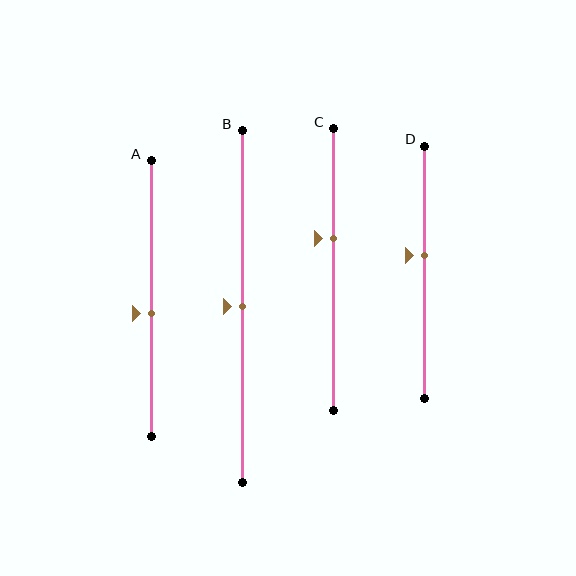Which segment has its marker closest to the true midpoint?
Segment B has its marker closest to the true midpoint.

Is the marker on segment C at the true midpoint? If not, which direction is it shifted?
No, the marker on segment C is shifted upward by about 11% of the segment length.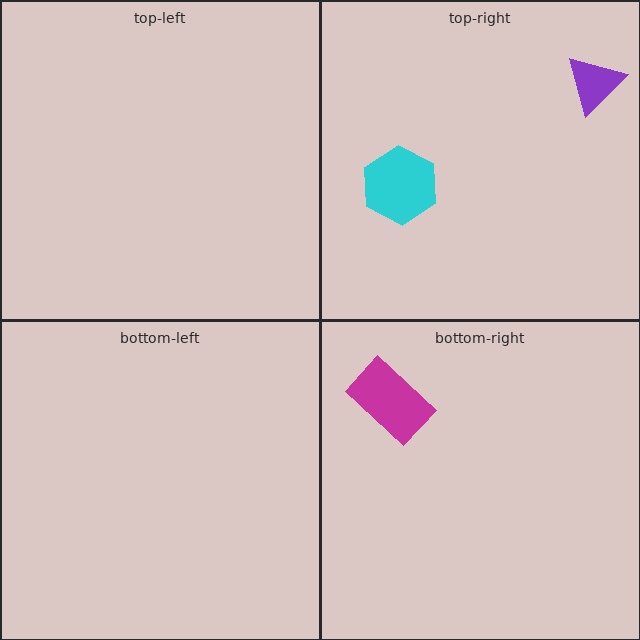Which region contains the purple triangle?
The top-right region.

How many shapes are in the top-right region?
2.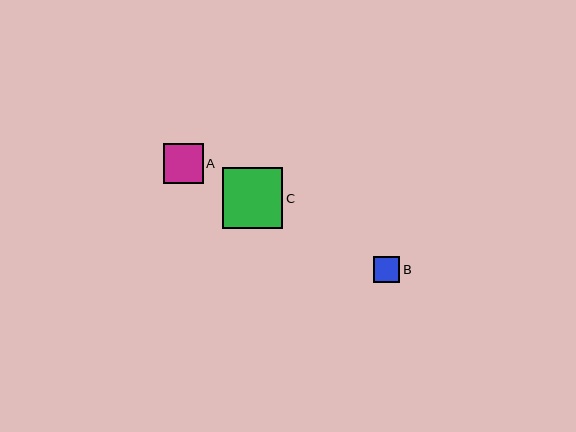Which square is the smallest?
Square B is the smallest with a size of approximately 26 pixels.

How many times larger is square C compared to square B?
Square C is approximately 2.3 times the size of square B.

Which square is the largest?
Square C is the largest with a size of approximately 60 pixels.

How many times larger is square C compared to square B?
Square C is approximately 2.3 times the size of square B.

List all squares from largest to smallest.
From largest to smallest: C, A, B.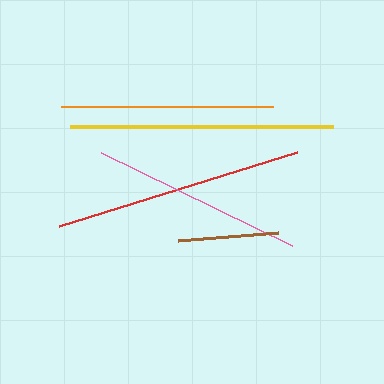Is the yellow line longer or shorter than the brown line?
The yellow line is longer than the brown line.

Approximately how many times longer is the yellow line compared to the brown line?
The yellow line is approximately 2.6 times the length of the brown line.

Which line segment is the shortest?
The brown line is the shortest at approximately 100 pixels.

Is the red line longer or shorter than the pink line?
The red line is longer than the pink line.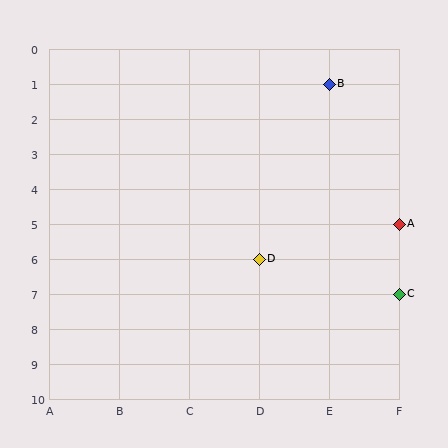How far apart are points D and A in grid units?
Points D and A are 2 columns and 1 row apart (about 2.2 grid units diagonally).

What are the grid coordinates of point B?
Point B is at grid coordinates (E, 1).